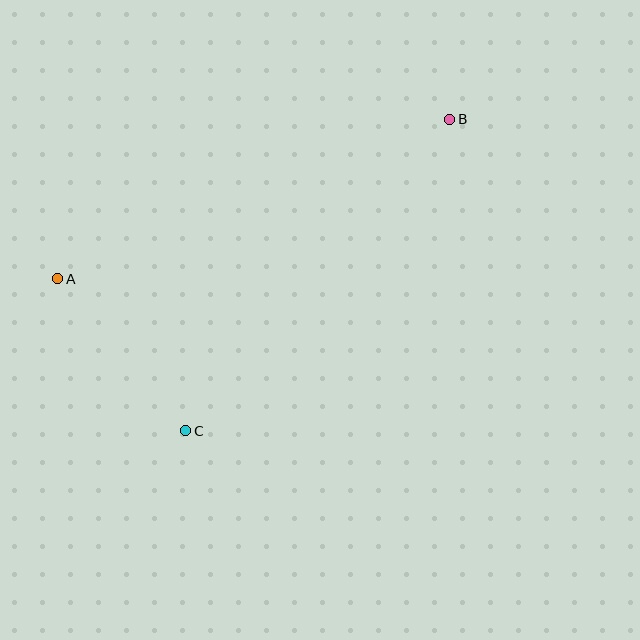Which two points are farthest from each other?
Points A and B are farthest from each other.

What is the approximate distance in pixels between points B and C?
The distance between B and C is approximately 408 pixels.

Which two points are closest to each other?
Points A and C are closest to each other.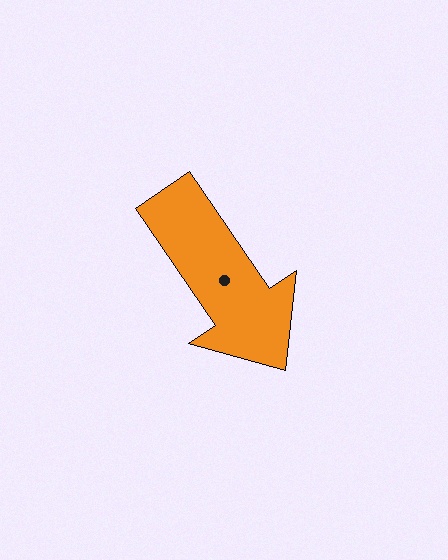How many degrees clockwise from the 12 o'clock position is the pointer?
Approximately 146 degrees.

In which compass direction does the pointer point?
Southeast.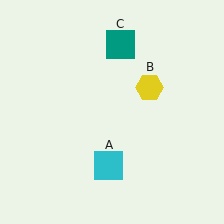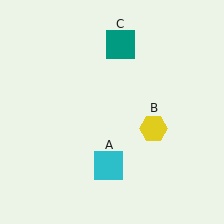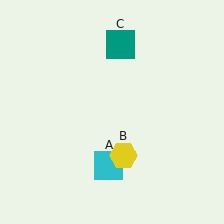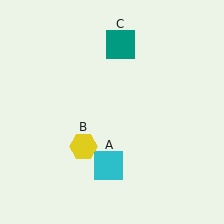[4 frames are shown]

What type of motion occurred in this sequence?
The yellow hexagon (object B) rotated clockwise around the center of the scene.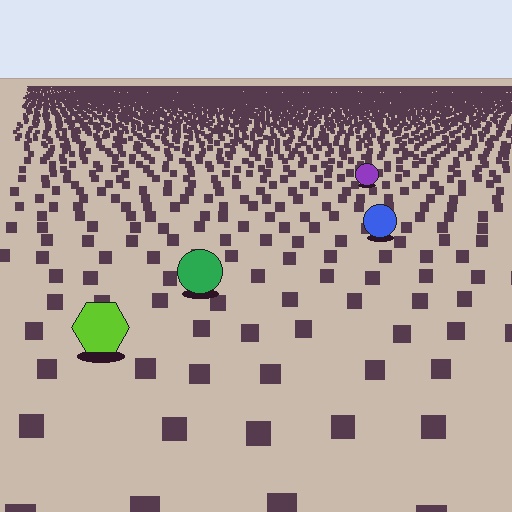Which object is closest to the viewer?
The lime hexagon is closest. The texture marks near it are larger and more spread out.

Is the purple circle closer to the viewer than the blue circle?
No. The blue circle is closer — you can tell from the texture gradient: the ground texture is coarser near it.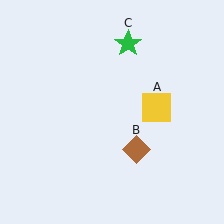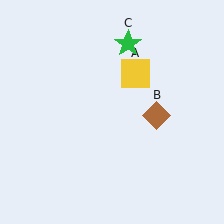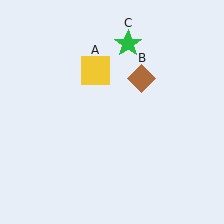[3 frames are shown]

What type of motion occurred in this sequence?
The yellow square (object A), brown diamond (object B) rotated counterclockwise around the center of the scene.